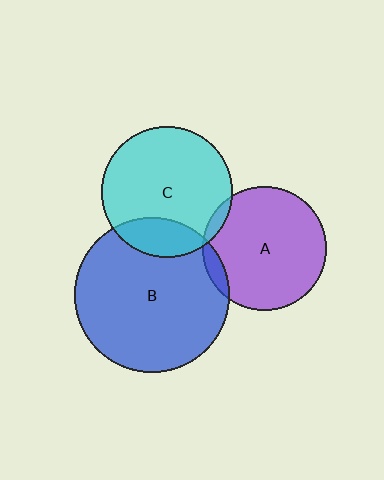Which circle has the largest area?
Circle B (blue).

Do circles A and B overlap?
Yes.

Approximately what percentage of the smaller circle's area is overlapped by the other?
Approximately 5%.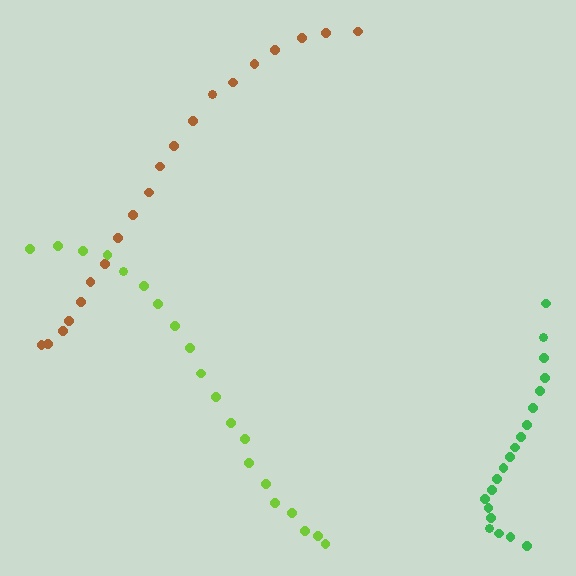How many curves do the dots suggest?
There are 3 distinct paths.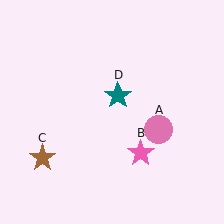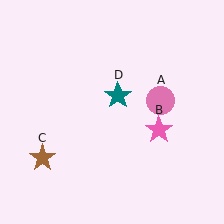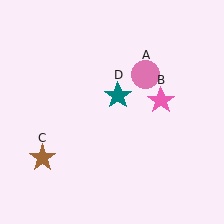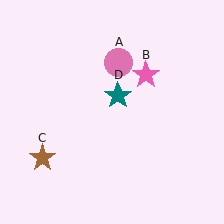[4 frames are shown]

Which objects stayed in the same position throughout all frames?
Brown star (object C) and teal star (object D) remained stationary.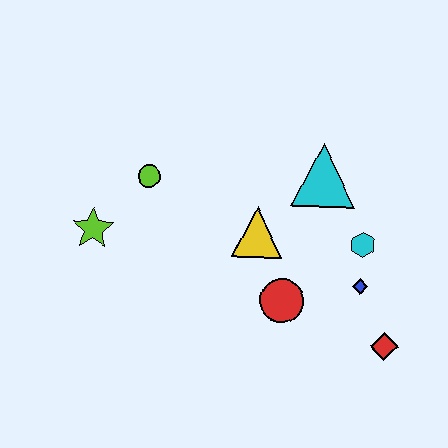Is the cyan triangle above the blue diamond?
Yes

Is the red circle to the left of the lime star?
No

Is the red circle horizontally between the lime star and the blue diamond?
Yes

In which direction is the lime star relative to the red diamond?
The lime star is to the left of the red diamond.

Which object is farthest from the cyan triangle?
The lime star is farthest from the cyan triangle.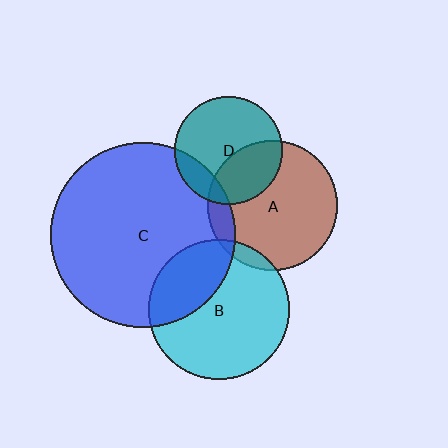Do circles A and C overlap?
Yes.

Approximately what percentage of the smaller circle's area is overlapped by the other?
Approximately 10%.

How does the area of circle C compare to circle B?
Approximately 1.7 times.